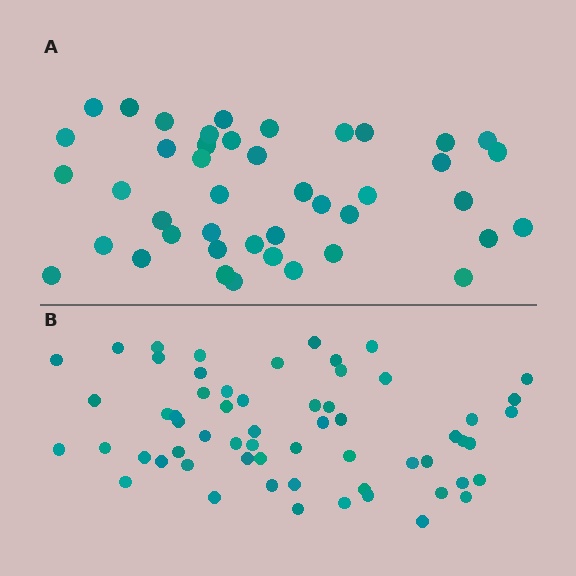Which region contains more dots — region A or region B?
Region B (the bottom region) has more dots.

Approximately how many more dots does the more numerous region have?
Region B has approximately 15 more dots than region A.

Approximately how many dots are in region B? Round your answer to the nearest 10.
About 60 dots.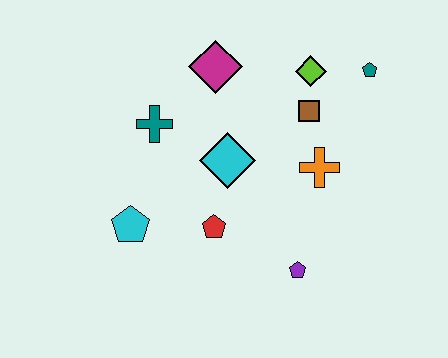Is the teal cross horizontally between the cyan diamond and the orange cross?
No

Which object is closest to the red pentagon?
The cyan diamond is closest to the red pentagon.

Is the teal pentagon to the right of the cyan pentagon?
Yes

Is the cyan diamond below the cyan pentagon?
No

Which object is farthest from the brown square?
The cyan pentagon is farthest from the brown square.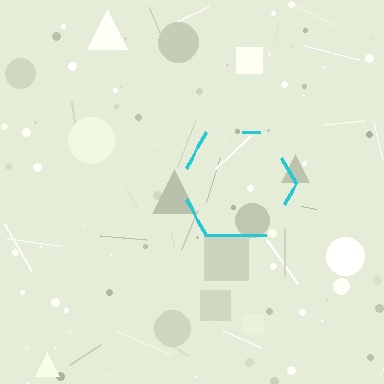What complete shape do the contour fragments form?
The contour fragments form a hexagon.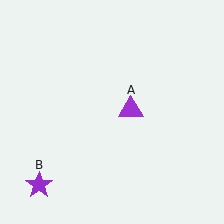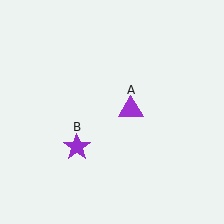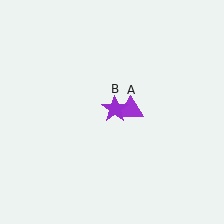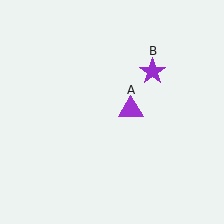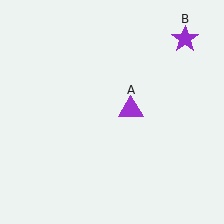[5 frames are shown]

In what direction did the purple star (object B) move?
The purple star (object B) moved up and to the right.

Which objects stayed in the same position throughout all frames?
Purple triangle (object A) remained stationary.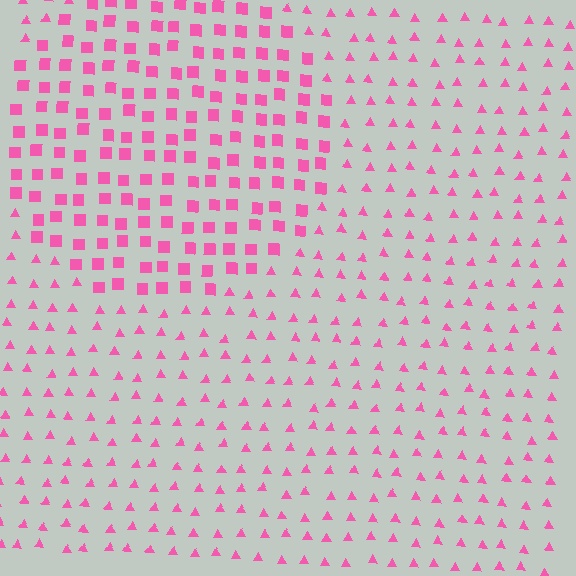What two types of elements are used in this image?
The image uses squares inside the circle region and triangles outside it.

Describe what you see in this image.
The image is filled with small pink elements arranged in a uniform grid. A circle-shaped region contains squares, while the surrounding area contains triangles. The boundary is defined purely by the change in element shape.